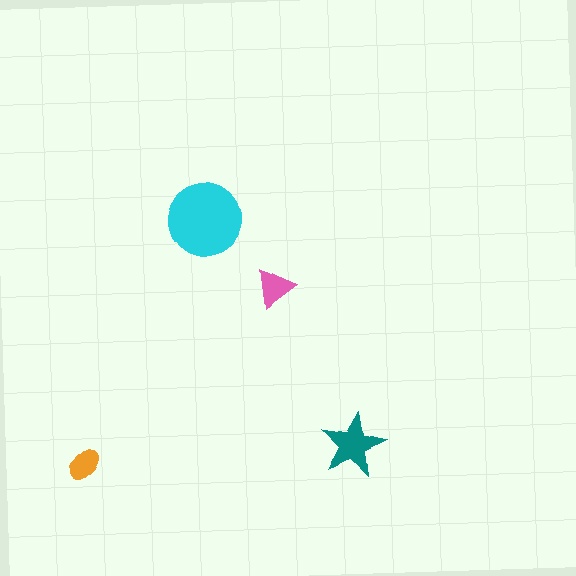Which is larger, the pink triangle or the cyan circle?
The cyan circle.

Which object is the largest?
The cyan circle.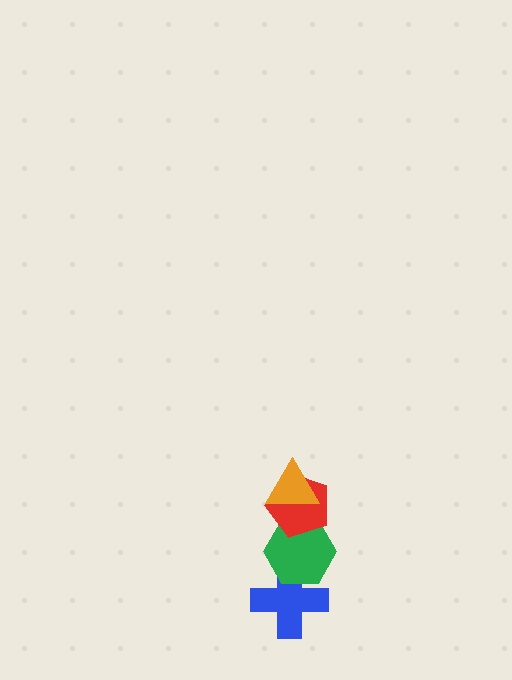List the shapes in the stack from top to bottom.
From top to bottom: the orange triangle, the red pentagon, the green hexagon, the blue cross.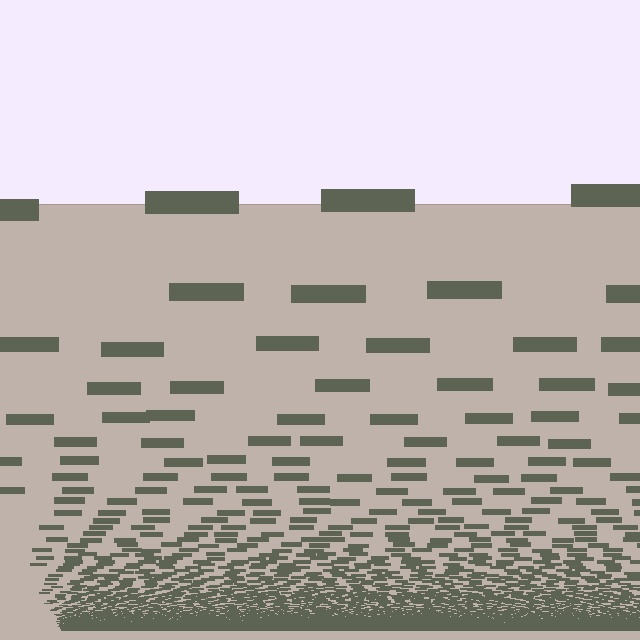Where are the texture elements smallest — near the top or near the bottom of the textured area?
Near the bottom.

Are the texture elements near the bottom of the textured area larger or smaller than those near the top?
Smaller. The gradient is inverted — elements near the bottom are smaller and denser.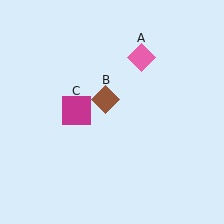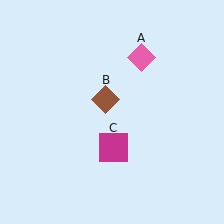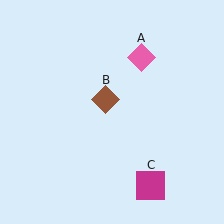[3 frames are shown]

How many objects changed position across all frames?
1 object changed position: magenta square (object C).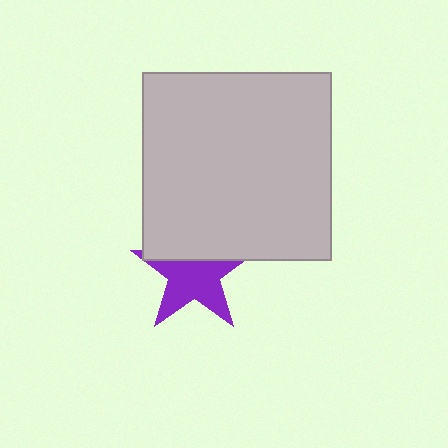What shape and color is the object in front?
The object in front is a light gray square.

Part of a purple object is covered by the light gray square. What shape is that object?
It is a star.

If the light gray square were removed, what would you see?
You would see the complete purple star.